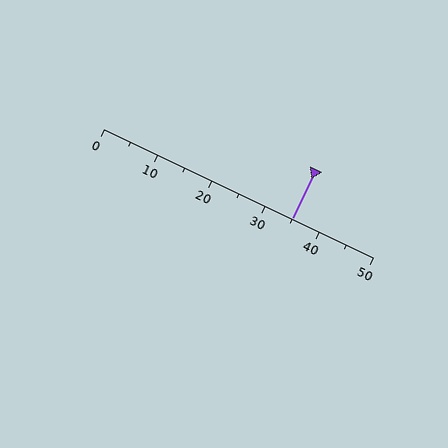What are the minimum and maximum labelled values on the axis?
The axis runs from 0 to 50.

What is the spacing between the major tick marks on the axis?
The major ticks are spaced 10 apart.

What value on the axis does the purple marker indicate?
The marker indicates approximately 35.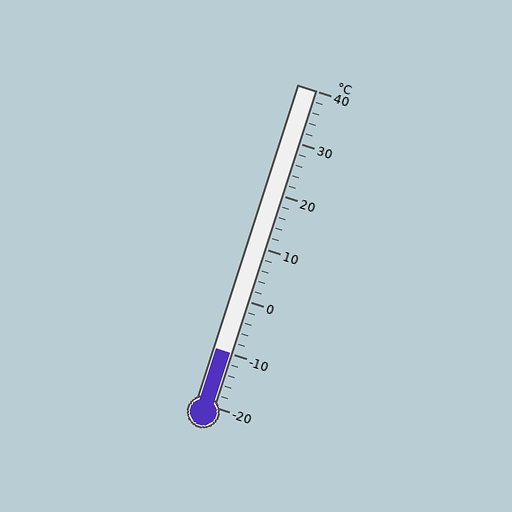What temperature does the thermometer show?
The thermometer shows approximately -10°C.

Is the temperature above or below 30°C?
The temperature is below 30°C.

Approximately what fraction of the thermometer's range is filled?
The thermometer is filled to approximately 15% of its range.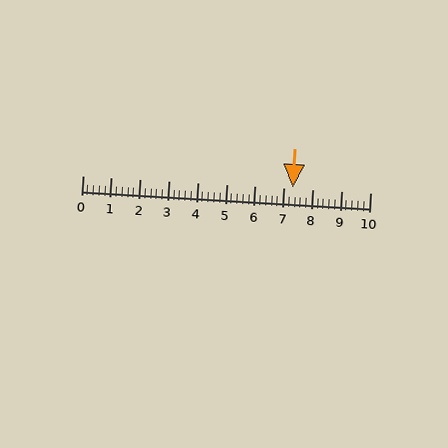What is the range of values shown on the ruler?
The ruler shows values from 0 to 10.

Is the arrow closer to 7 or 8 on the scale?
The arrow is closer to 7.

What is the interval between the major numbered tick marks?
The major tick marks are spaced 1 units apart.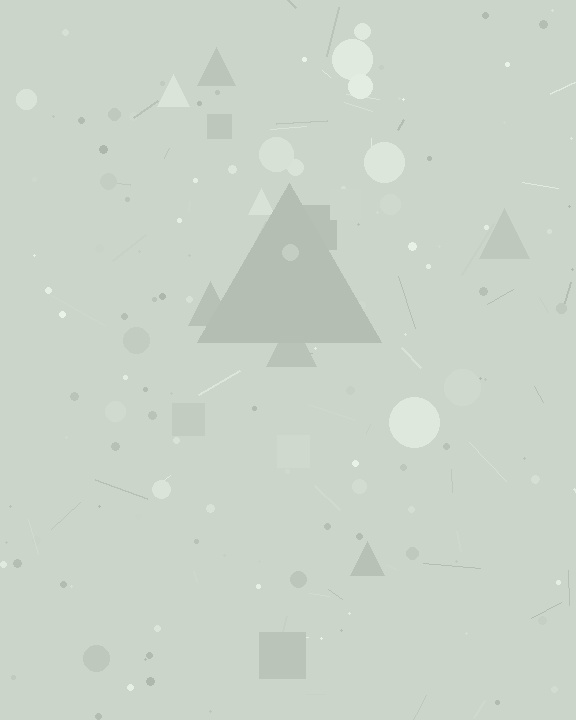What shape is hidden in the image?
A triangle is hidden in the image.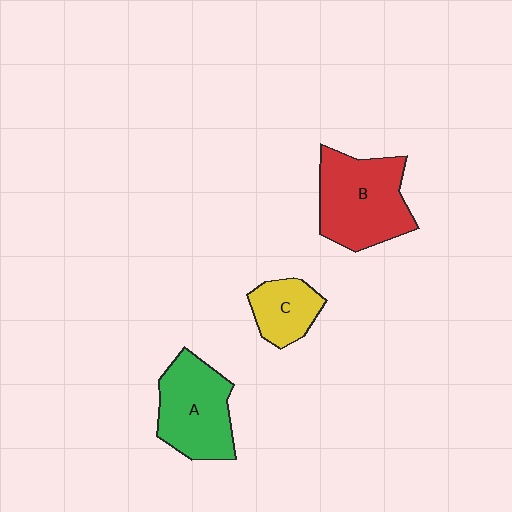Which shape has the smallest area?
Shape C (yellow).